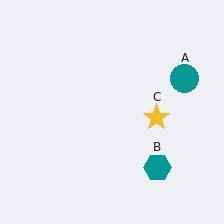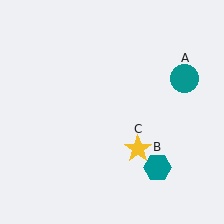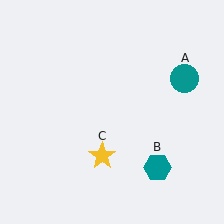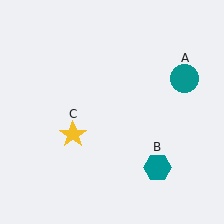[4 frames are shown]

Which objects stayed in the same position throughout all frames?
Teal circle (object A) and teal hexagon (object B) remained stationary.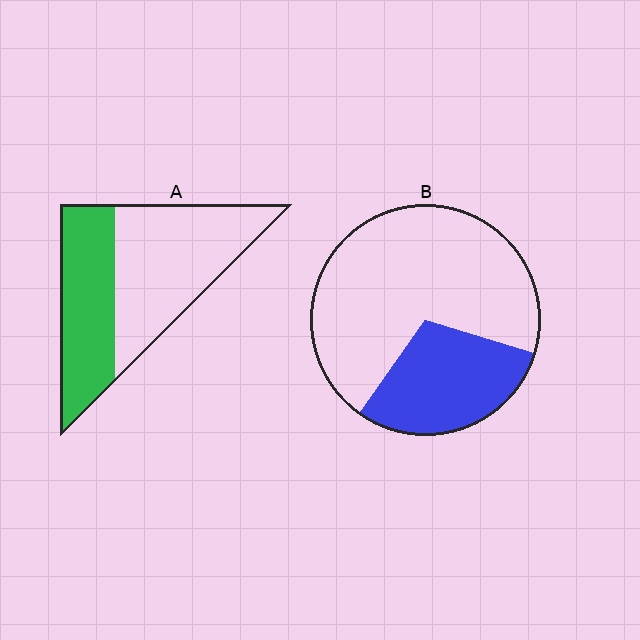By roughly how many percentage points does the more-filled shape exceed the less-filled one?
By roughly 10 percentage points (A over B).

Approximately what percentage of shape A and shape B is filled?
A is approximately 40% and B is approximately 30%.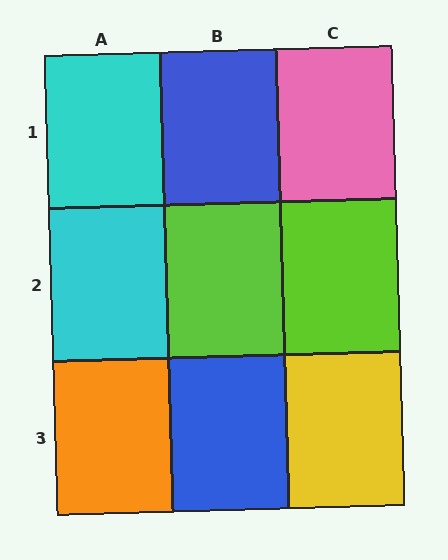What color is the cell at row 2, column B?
Lime.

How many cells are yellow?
1 cell is yellow.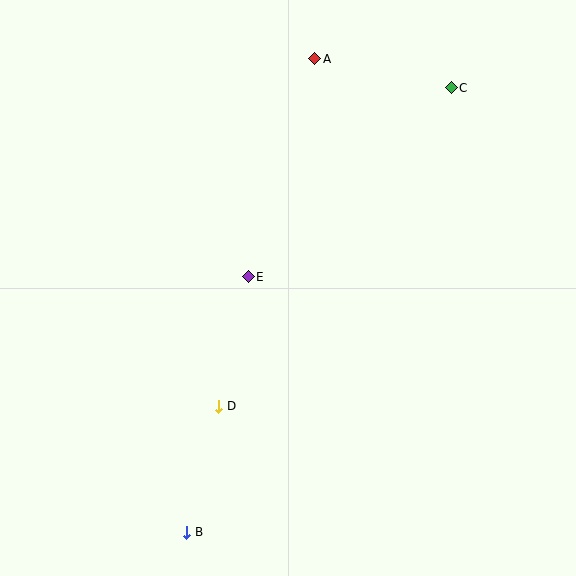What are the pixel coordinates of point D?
Point D is at (219, 406).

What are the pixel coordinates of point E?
Point E is at (248, 277).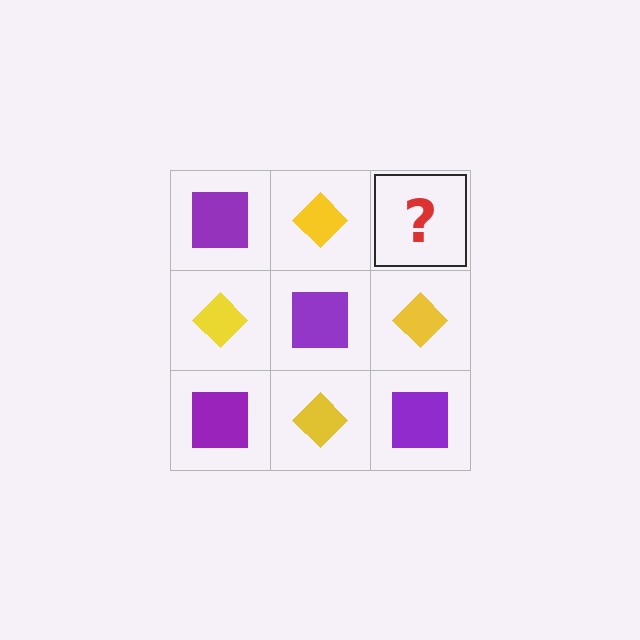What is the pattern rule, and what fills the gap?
The rule is that it alternates purple square and yellow diamond in a checkerboard pattern. The gap should be filled with a purple square.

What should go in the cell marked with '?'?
The missing cell should contain a purple square.